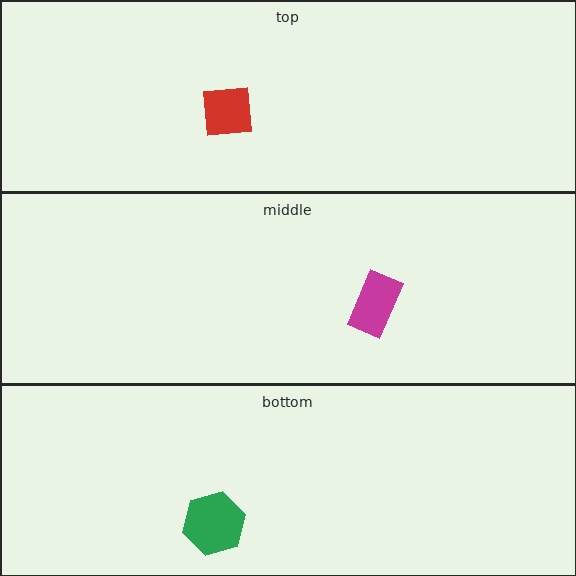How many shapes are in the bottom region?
1.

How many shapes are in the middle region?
1.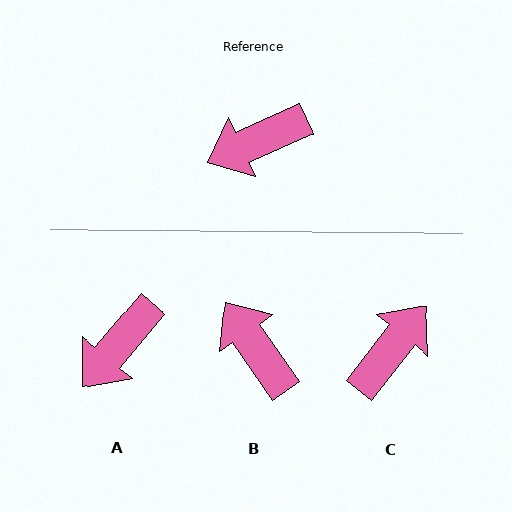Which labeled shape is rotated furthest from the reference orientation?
C, about 152 degrees away.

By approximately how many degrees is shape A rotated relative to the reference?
Approximately 26 degrees counter-clockwise.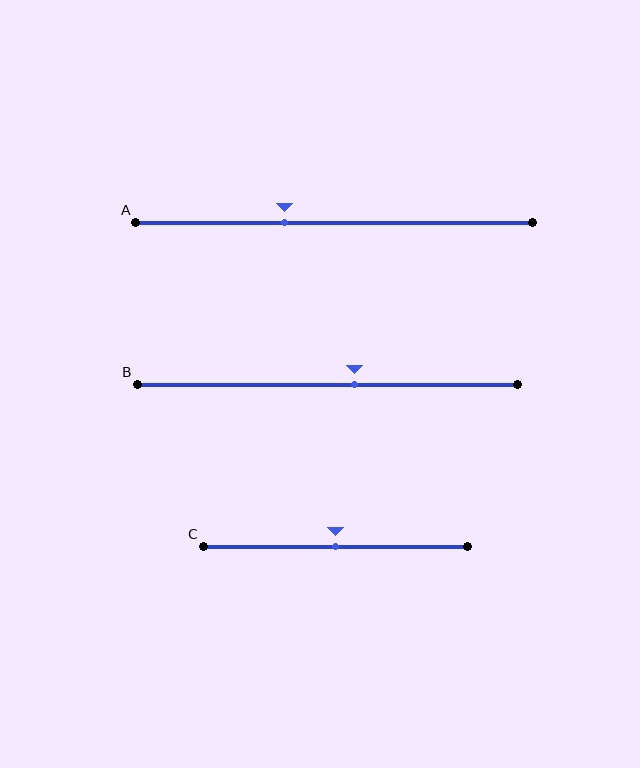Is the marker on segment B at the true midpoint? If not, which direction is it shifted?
No, the marker on segment B is shifted to the right by about 7% of the segment length.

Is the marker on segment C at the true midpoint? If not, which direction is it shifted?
Yes, the marker on segment C is at the true midpoint.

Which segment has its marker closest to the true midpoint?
Segment C has its marker closest to the true midpoint.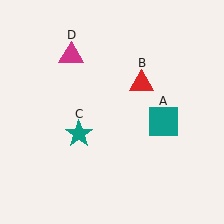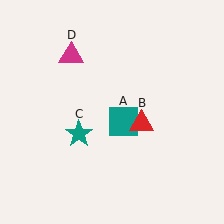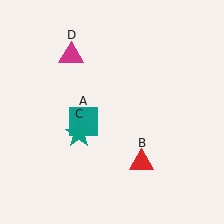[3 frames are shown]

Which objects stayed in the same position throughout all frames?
Teal star (object C) and magenta triangle (object D) remained stationary.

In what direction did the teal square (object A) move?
The teal square (object A) moved left.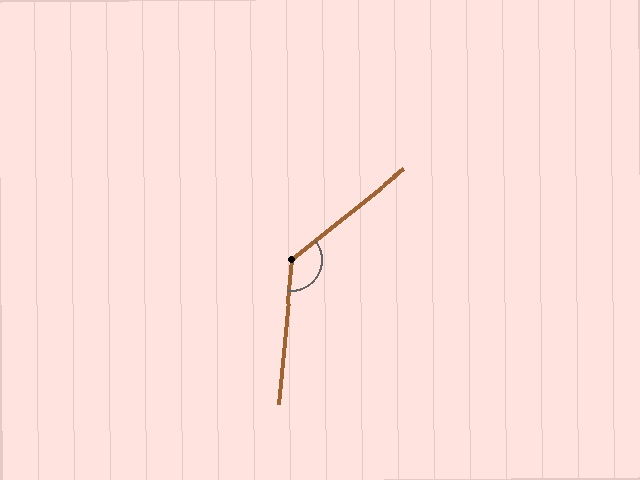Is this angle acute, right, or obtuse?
It is obtuse.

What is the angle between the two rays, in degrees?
Approximately 134 degrees.